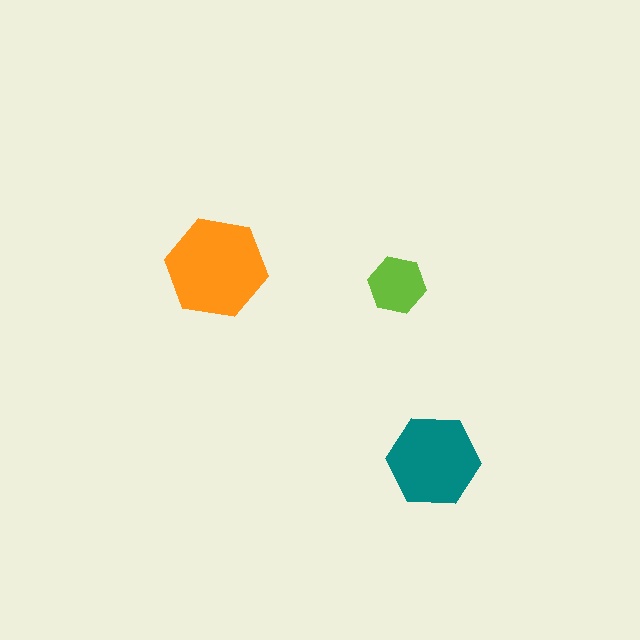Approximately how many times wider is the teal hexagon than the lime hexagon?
About 1.5 times wider.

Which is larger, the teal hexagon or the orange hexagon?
The orange one.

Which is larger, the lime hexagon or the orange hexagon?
The orange one.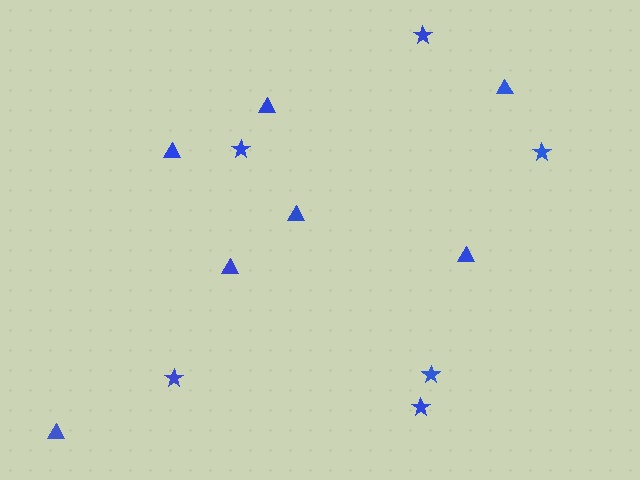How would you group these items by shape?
There are 2 groups: one group of triangles (7) and one group of stars (6).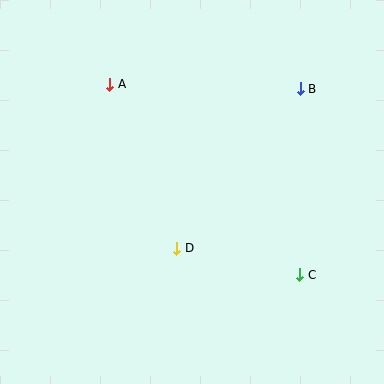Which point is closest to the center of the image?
Point D at (177, 248) is closest to the center.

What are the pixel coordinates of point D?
Point D is at (177, 248).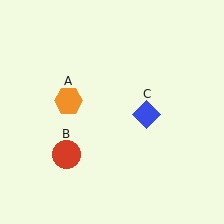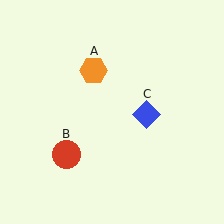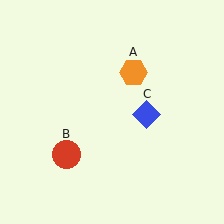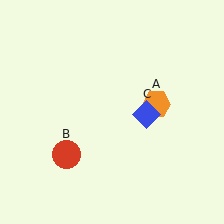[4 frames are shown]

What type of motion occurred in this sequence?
The orange hexagon (object A) rotated clockwise around the center of the scene.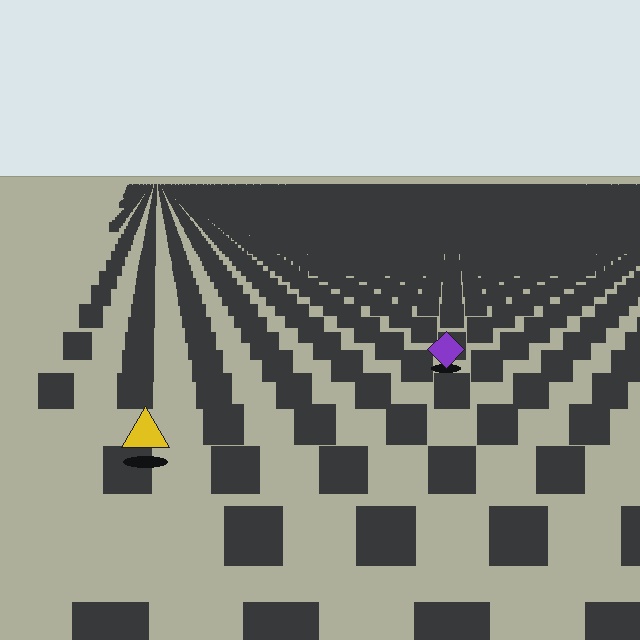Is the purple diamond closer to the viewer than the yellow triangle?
No. The yellow triangle is closer — you can tell from the texture gradient: the ground texture is coarser near it.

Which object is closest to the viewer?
The yellow triangle is closest. The texture marks near it are larger and more spread out.